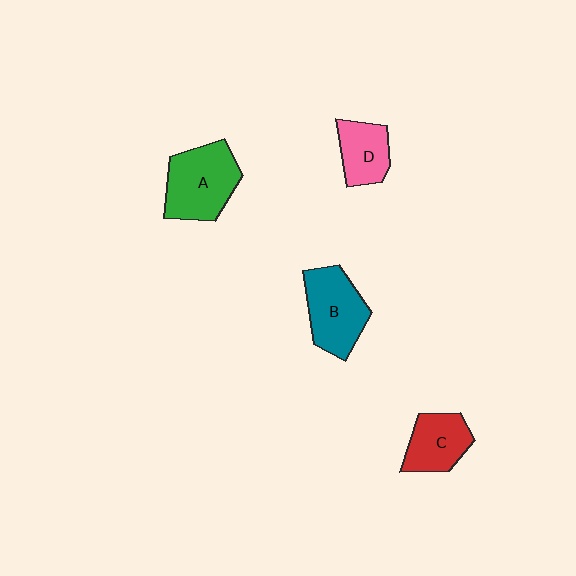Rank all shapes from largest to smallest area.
From largest to smallest: A (green), B (teal), C (red), D (pink).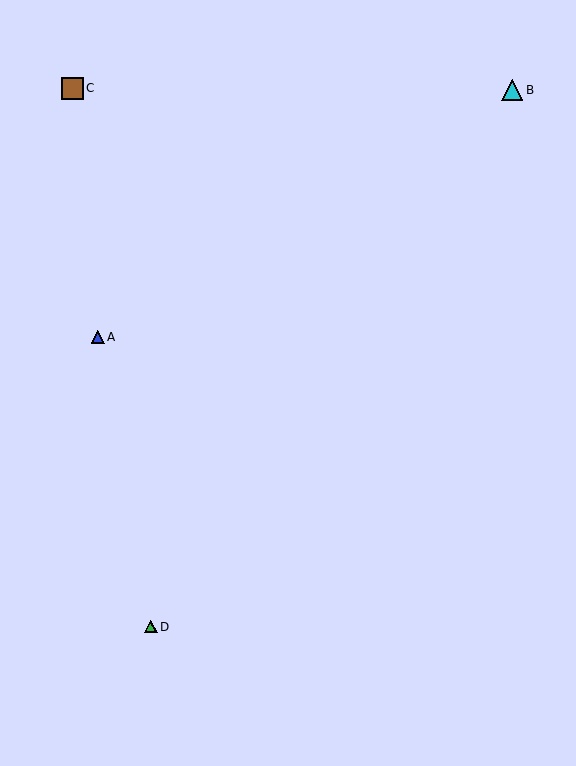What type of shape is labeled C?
Shape C is a brown square.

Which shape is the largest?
The brown square (labeled C) is the largest.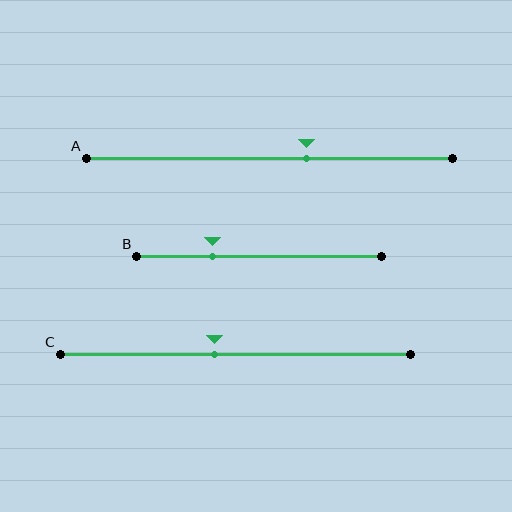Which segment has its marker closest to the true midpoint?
Segment C has its marker closest to the true midpoint.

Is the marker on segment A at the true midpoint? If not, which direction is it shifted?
No, the marker on segment A is shifted to the right by about 10% of the segment length.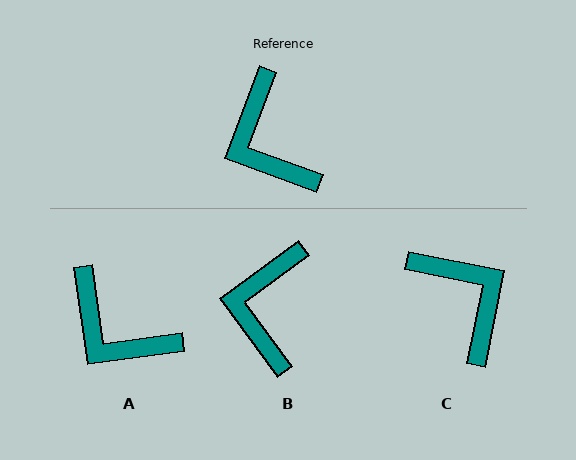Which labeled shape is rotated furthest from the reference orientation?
C, about 171 degrees away.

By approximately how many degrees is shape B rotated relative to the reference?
Approximately 33 degrees clockwise.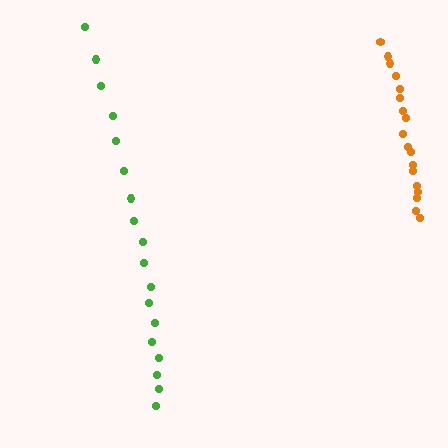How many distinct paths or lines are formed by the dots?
There are 2 distinct paths.